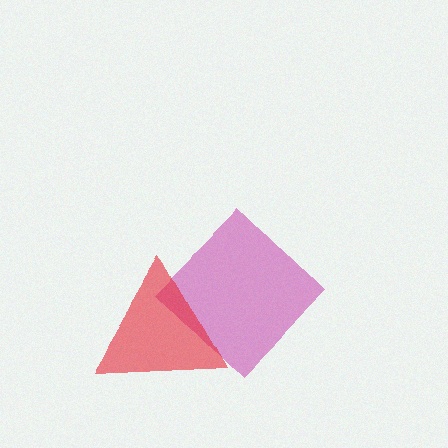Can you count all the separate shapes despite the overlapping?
Yes, there are 2 separate shapes.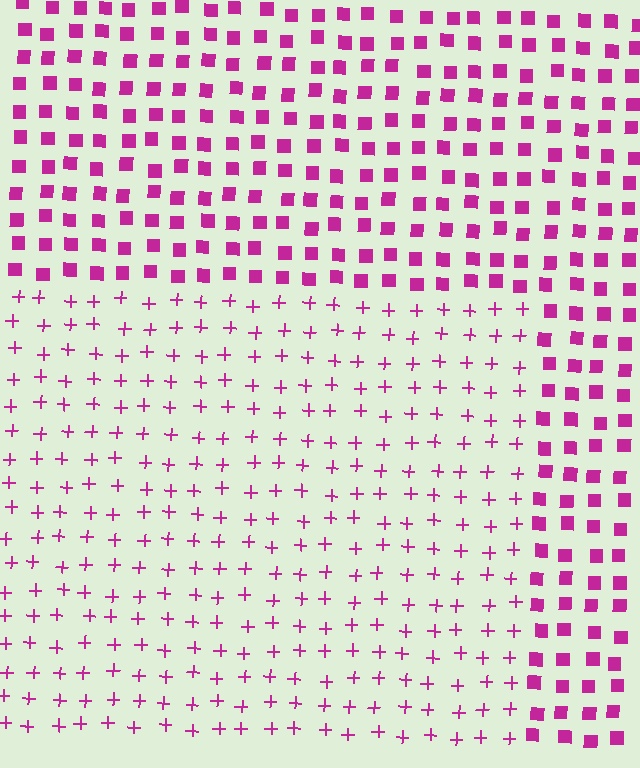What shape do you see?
I see a rectangle.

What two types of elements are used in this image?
The image uses plus signs inside the rectangle region and squares outside it.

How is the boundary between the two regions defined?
The boundary is defined by a change in element shape: plus signs inside vs. squares outside. All elements share the same color and spacing.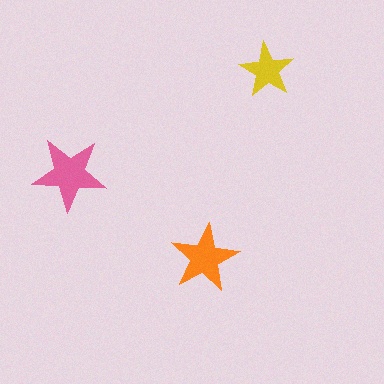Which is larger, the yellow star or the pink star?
The pink one.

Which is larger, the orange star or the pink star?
The pink one.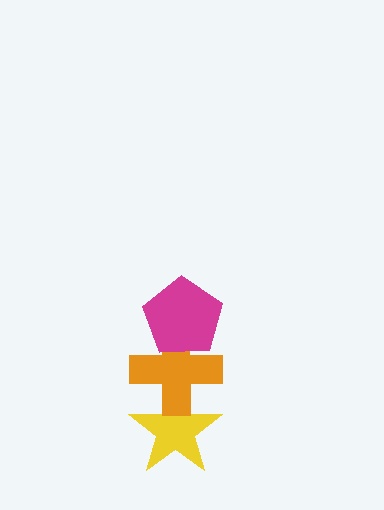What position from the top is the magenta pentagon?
The magenta pentagon is 1st from the top.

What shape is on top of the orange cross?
The magenta pentagon is on top of the orange cross.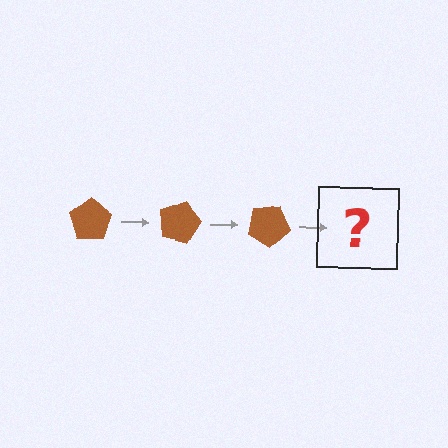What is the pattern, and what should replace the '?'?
The pattern is that the pentagon rotates 15 degrees each step. The '?' should be a brown pentagon rotated 45 degrees.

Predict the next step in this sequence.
The next step is a brown pentagon rotated 45 degrees.